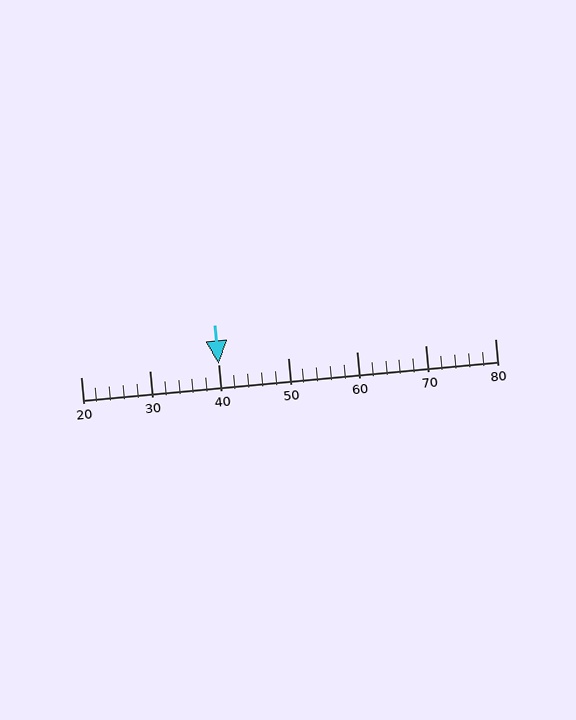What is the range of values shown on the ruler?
The ruler shows values from 20 to 80.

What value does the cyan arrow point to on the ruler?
The cyan arrow points to approximately 40.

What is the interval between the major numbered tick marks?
The major tick marks are spaced 10 units apart.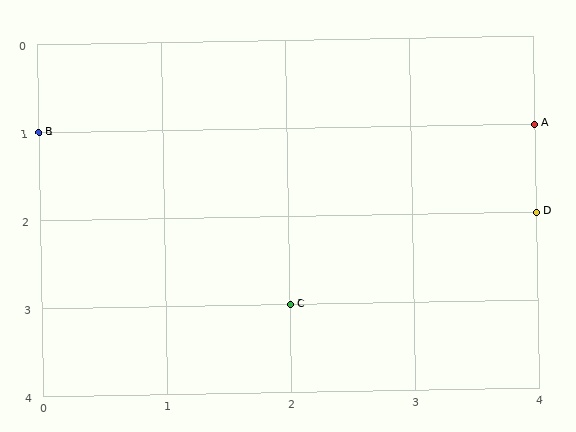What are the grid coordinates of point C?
Point C is at grid coordinates (2, 3).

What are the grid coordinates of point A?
Point A is at grid coordinates (4, 1).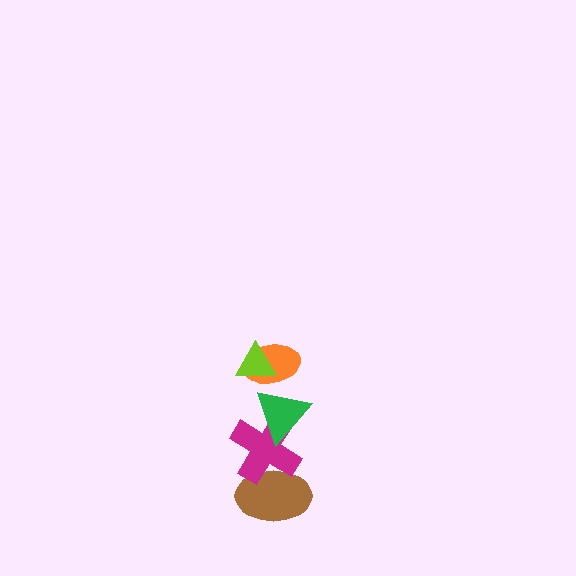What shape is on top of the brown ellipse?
The magenta cross is on top of the brown ellipse.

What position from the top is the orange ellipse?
The orange ellipse is 2nd from the top.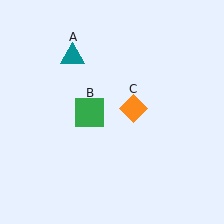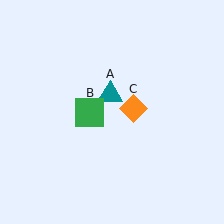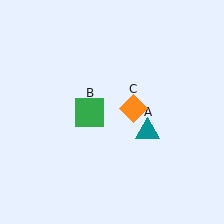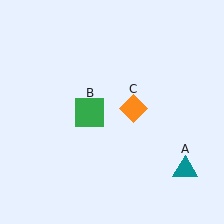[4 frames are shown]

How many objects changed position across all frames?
1 object changed position: teal triangle (object A).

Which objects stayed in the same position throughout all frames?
Green square (object B) and orange diamond (object C) remained stationary.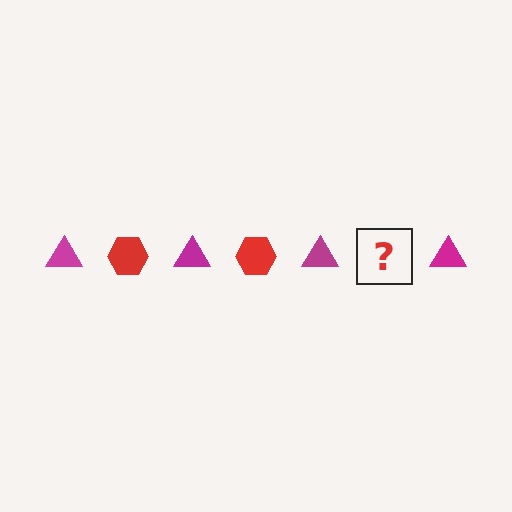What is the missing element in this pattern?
The missing element is a red hexagon.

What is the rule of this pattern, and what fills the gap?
The rule is that the pattern alternates between magenta triangle and red hexagon. The gap should be filled with a red hexagon.